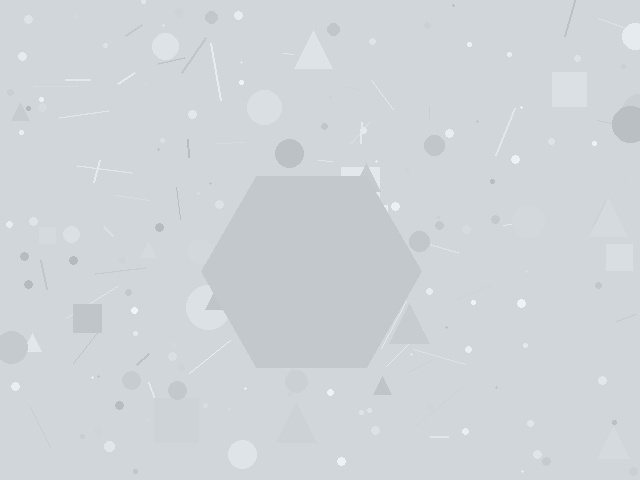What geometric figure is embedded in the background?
A hexagon is embedded in the background.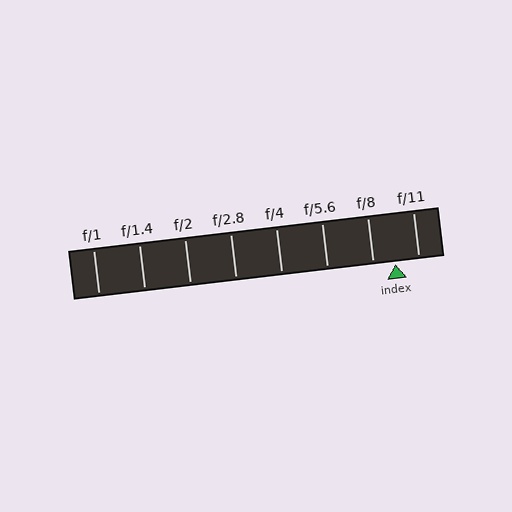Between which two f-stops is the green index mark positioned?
The index mark is between f/8 and f/11.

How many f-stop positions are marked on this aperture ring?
There are 8 f-stop positions marked.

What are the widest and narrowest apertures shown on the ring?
The widest aperture shown is f/1 and the narrowest is f/11.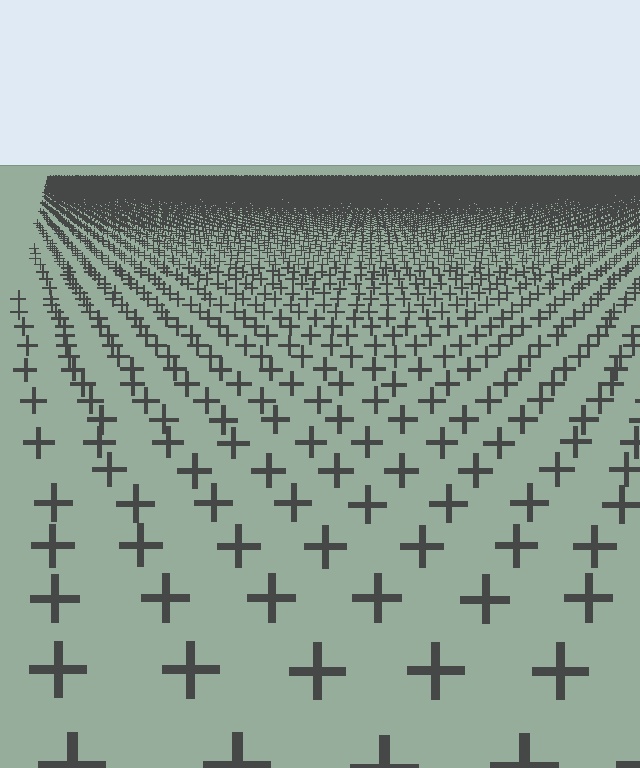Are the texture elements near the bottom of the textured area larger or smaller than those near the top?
Larger. Near the bottom, elements are closer to the viewer and appear at a bigger on-screen size.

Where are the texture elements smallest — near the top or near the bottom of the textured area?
Near the top.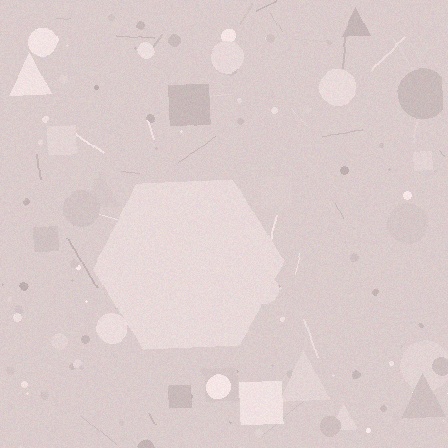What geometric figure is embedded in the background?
A hexagon is embedded in the background.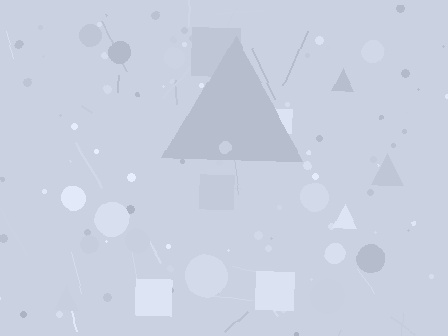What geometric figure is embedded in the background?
A triangle is embedded in the background.